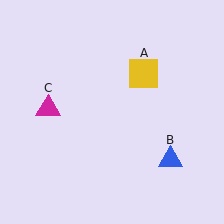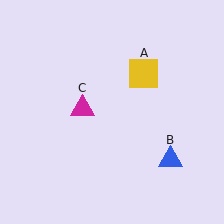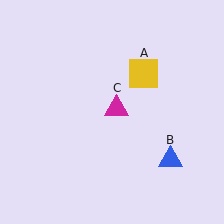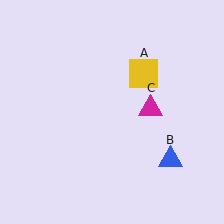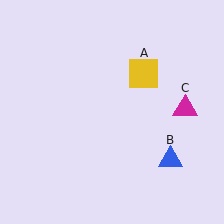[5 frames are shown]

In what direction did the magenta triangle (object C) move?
The magenta triangle (object C) moved right.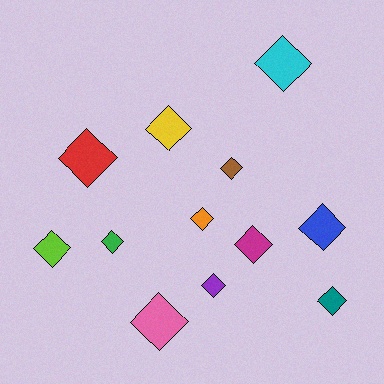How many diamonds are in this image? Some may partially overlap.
There are 12 diamonds.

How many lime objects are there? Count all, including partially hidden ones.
There is 1 lime object.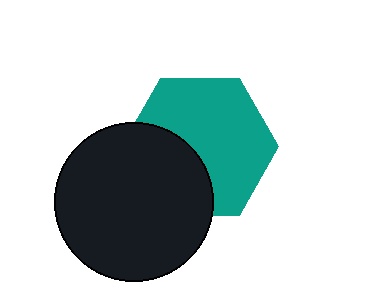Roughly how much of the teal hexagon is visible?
About half of it is visible (roughly 65%).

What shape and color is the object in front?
The object in front is a black circle.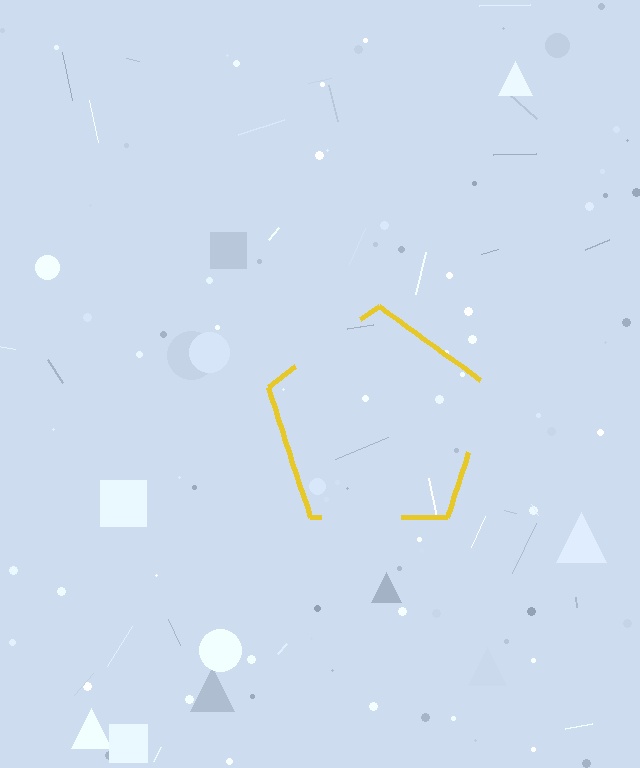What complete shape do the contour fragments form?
The contour fragments form a pentagon.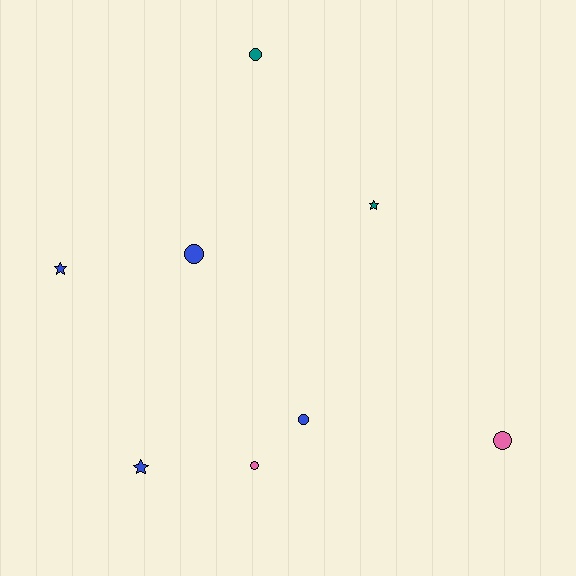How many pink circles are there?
There are 2 pink circles.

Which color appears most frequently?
Blue, with 4 objects.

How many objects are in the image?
There are 8 objects.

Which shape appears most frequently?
Circle, with 5 objects.